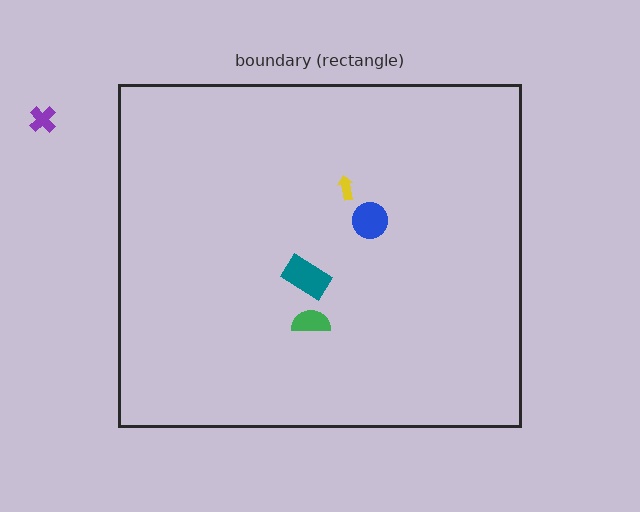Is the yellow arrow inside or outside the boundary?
Inside.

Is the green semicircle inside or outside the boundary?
Inside.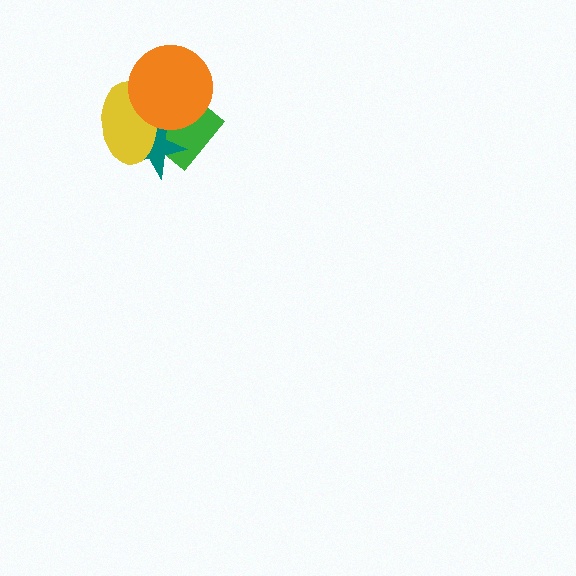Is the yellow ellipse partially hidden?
Yes, it is partially covered by another shape.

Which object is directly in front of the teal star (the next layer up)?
The yellow ellipse is directly in front of the teal star.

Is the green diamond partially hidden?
Yes, it is partially covered by another shape.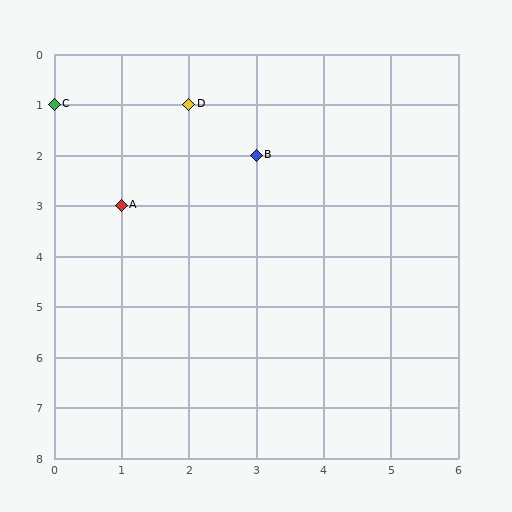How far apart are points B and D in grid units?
Points B and D are 1 column and 1 row apart (about 1.4 grid units diagonally).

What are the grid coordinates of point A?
Point A is at grid coordinates (1, 3).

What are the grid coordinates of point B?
Point B is at grid coordinates (3, 2).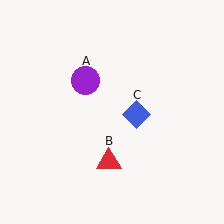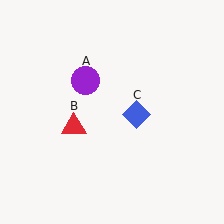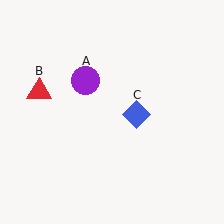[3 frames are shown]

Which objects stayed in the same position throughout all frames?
Purple circle (object A) and blue diamond (object C) remained stationary.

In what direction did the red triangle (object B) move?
The red triangle (object B) moved up and to the left.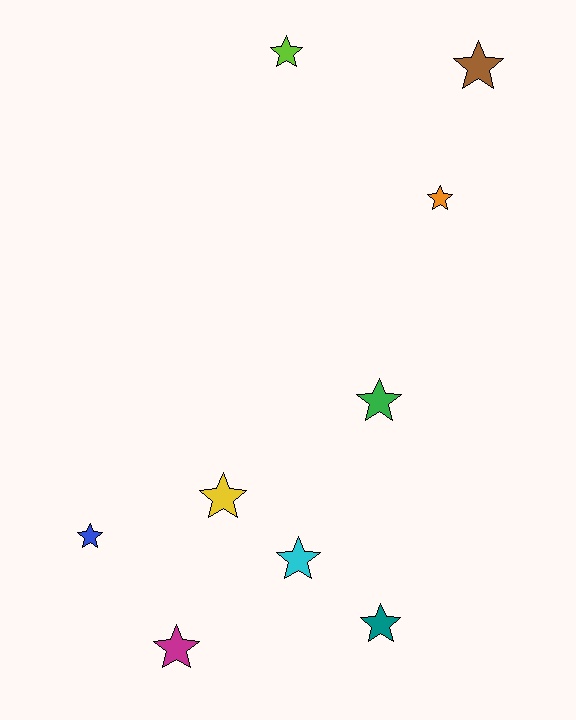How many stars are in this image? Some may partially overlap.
There are 9 stars.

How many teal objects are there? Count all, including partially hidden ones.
There is 1 teal object.